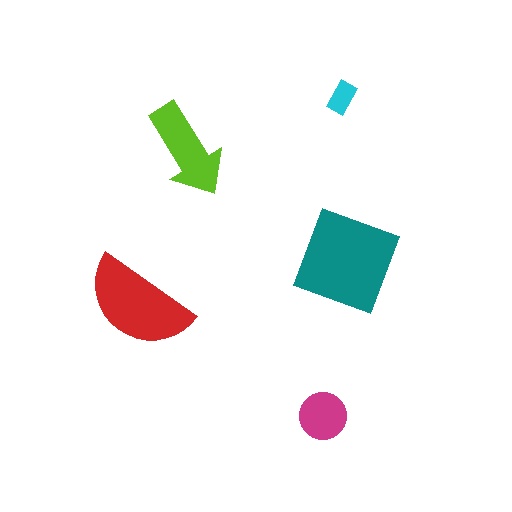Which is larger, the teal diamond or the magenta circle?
The teal diamond.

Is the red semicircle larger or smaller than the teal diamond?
Smaller.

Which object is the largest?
The teal diamond.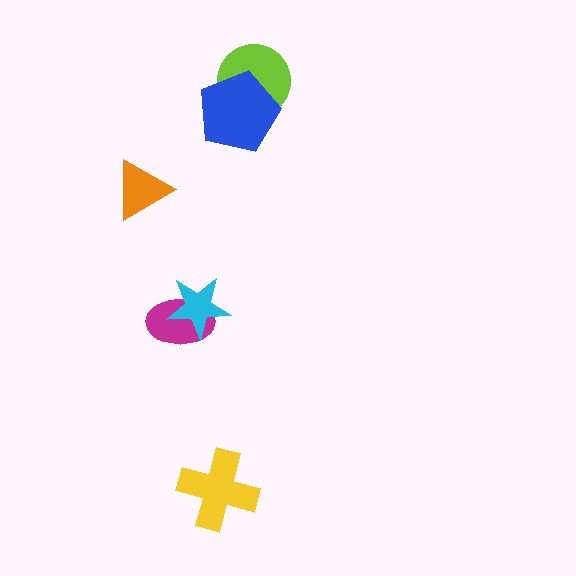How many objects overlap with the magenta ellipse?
1 object overlaps with the magenta ellipse.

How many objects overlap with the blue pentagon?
1 object overlaps with the blue pentagon.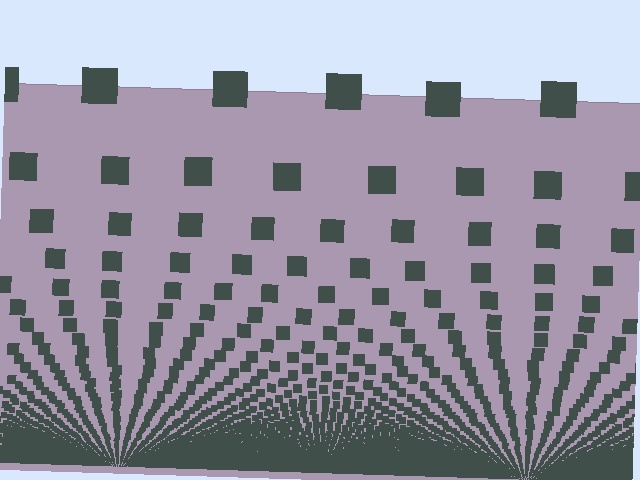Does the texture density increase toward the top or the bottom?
Density increases toward the bottom.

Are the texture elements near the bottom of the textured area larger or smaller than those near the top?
Smaller. The gradient is inverted — elements near the bottom are smaller and denser.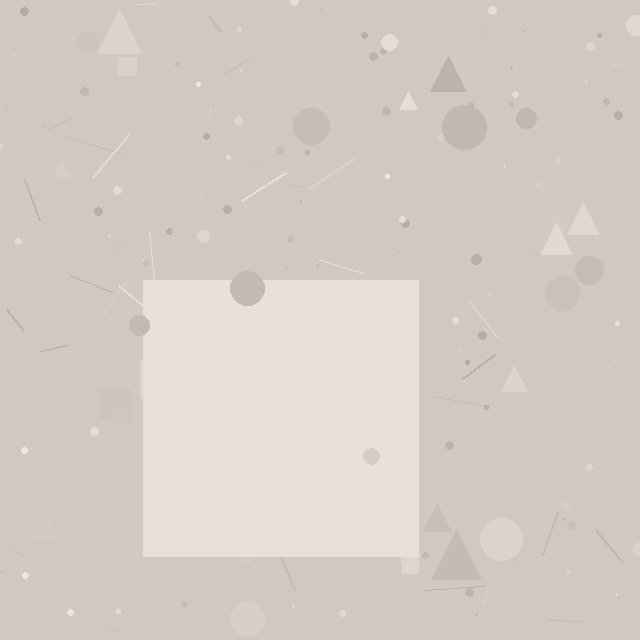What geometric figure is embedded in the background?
A square is embedded in the background.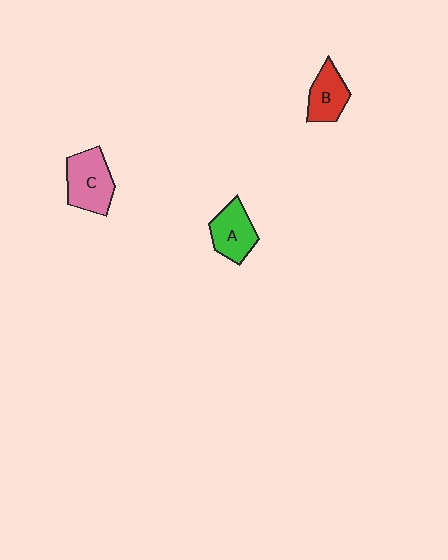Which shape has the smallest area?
Shape B (red).